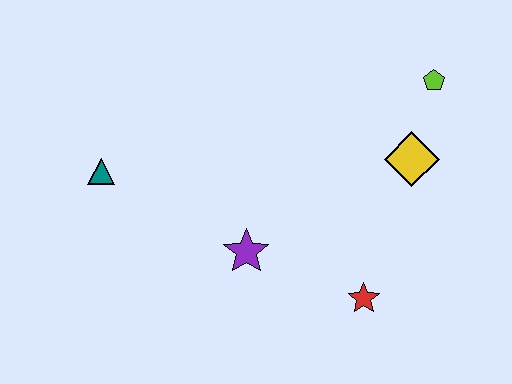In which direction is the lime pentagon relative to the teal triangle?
The lime pentagon is to the right of the teal triangle.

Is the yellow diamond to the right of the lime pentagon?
No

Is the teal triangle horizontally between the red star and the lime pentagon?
No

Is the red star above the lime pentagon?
No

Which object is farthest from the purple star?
The lime pentagon is farthest from the purple star.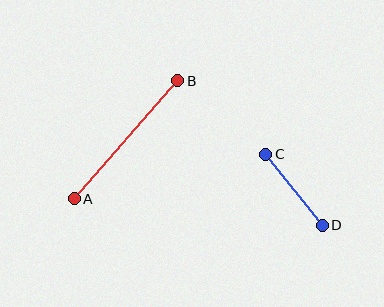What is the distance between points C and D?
The distance is approximately 91 pixels.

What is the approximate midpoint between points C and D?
The midpoint is at approximately (294, 190) pixels.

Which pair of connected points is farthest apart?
Points A and B are farthest apart.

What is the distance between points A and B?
The distance is approximately 157 pixels.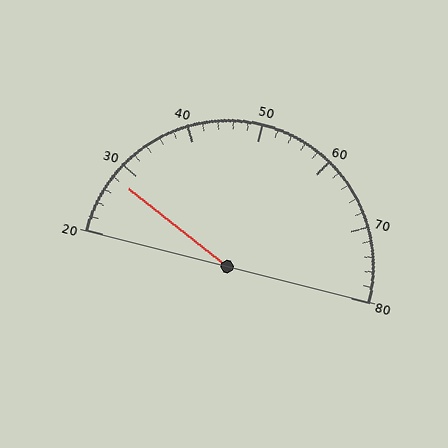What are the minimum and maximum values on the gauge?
The gauge ranges from 20 to 80.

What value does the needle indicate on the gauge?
The needle indicates approximately 28.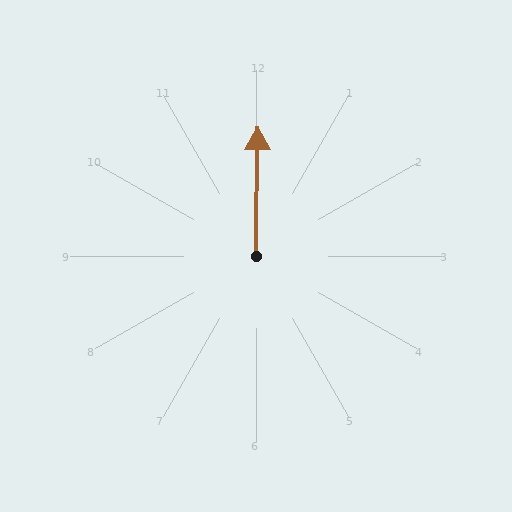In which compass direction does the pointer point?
North.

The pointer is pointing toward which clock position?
Roughly 12 o'clock.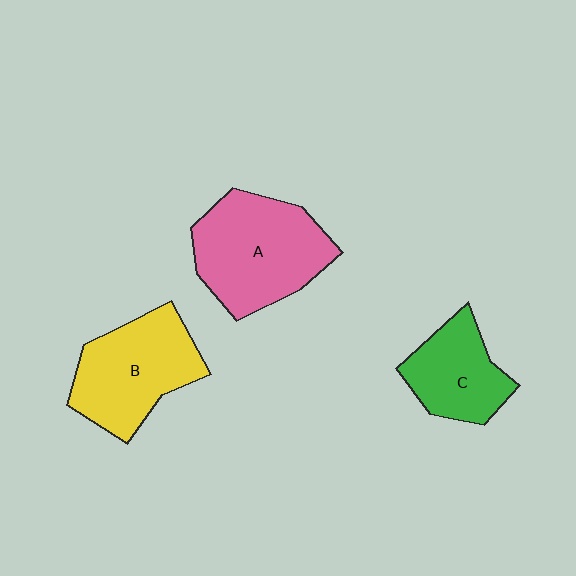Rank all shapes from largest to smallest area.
From largest to smallest: A (pink), B (yellow), C (green).